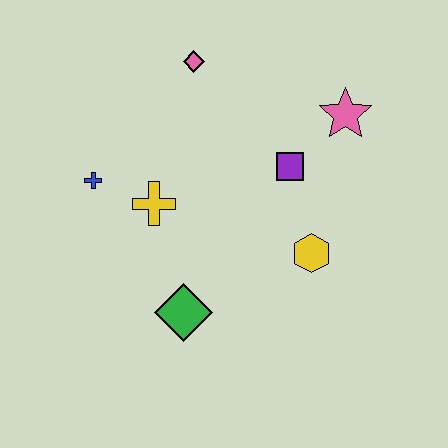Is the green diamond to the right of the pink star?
No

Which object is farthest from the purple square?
The blue cross is farthest from the purple square.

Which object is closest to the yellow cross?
The blue cross is closest to the yellow cross.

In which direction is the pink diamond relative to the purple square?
The pink diamond is above the purple square.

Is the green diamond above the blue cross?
No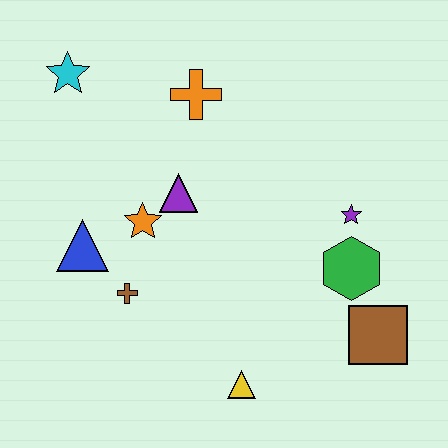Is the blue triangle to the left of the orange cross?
Yes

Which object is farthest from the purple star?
The cyan star is farthest from the purple star.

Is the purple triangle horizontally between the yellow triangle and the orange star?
Yes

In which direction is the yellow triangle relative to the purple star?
The yellow triangle is below the purple star.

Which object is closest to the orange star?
The purple triangle is closest to the orange star.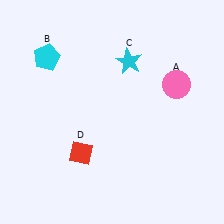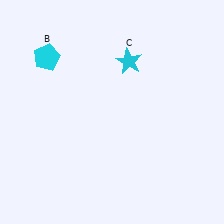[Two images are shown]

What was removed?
The red diamond (D), the pink circle (A) were removed in Image 2.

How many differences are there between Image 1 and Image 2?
There are 2 differences between the two images.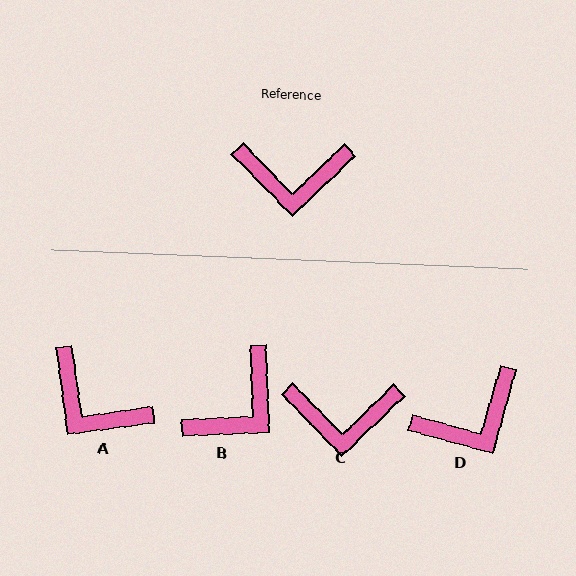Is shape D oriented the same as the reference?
No, it is off by about 30 degrees.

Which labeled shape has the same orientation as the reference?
C.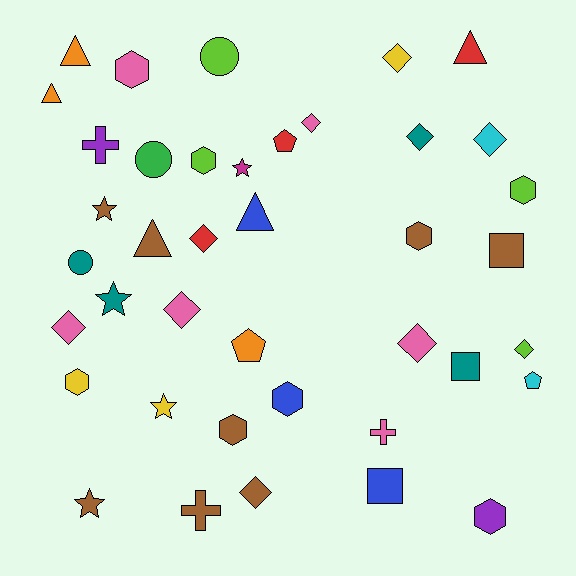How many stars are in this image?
There are 5 stars.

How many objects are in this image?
There are 40 objects.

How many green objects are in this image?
There is 1 green object.